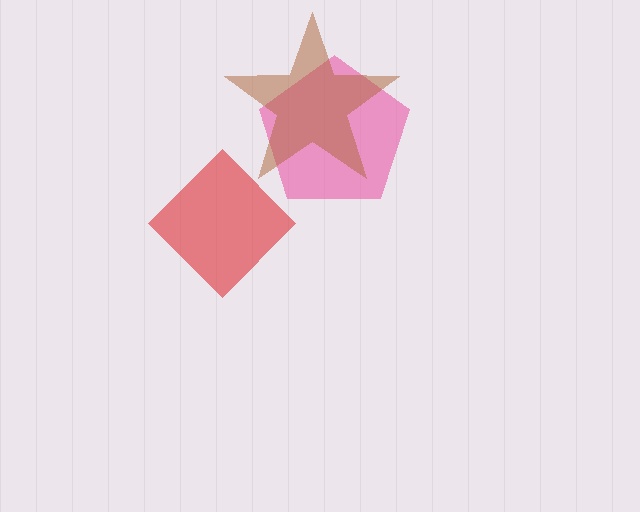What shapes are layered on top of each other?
The layered shapes are: a red diamond, a pink pentagon, a brown star.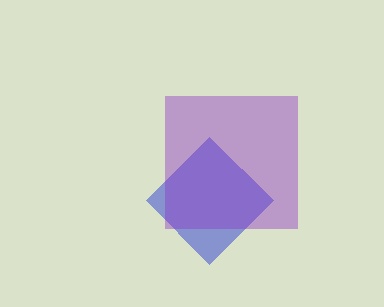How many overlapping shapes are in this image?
There are 2 overlapping shapes in the image.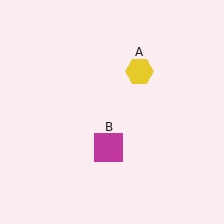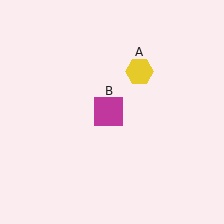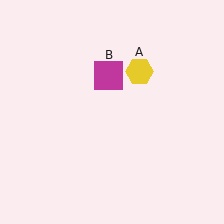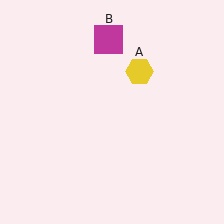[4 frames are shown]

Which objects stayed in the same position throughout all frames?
Yellow hexagon (object A) remained stationary.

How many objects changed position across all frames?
1 object changed position: magenta square (object B).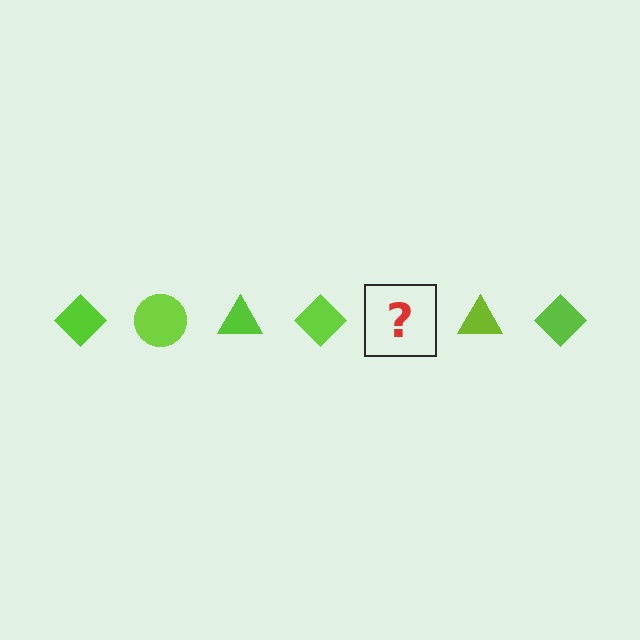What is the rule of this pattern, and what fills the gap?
The rule is that the pattern cycles through diamond, circle, triangle shapes in lime. The gap should be filled with a lime circle.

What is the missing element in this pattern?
The missing element is a lime circle.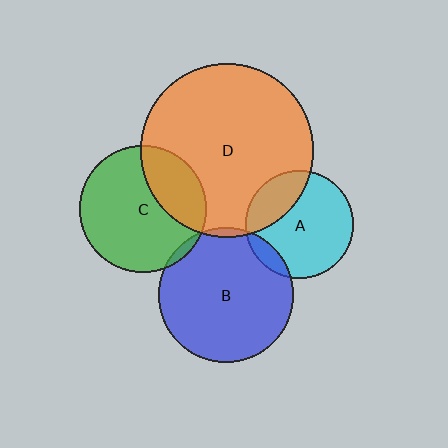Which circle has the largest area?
Circle D (orange).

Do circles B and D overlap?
Yes.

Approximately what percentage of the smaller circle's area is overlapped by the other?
Approximately 5%.